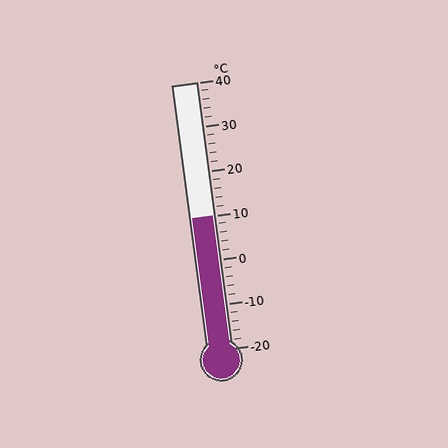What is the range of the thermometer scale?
The thermometer scale ranges from -20°C to 40°C.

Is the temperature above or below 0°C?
The temperature is above 0°C.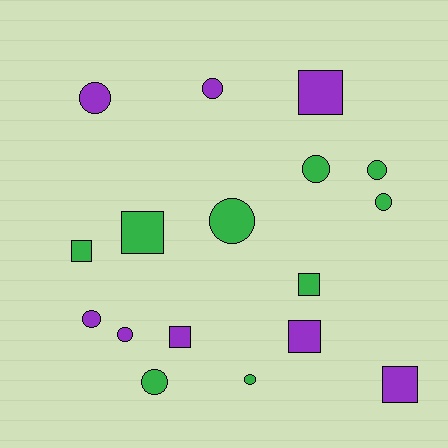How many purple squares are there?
There are 4 purple squares.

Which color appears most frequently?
Green, with 9 objects.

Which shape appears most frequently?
Circle, with 10 objects.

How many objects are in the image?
There are 17 objects.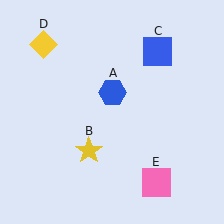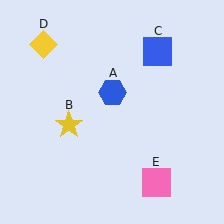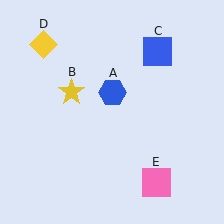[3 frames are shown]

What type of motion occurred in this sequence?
The yellow star (object B) rotated clockwise around the center of the scene.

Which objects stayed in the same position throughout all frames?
Blue hexagon (object A) and blue square (object C) and yellow diamond (object D) and pink square (object E) remained stationary.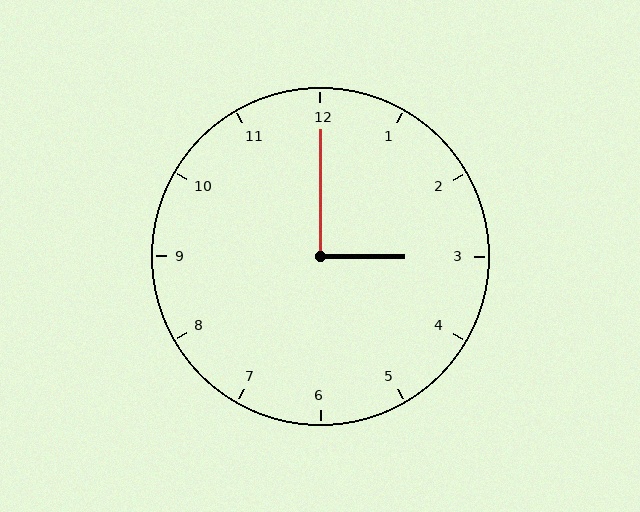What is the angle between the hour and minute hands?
Approximately 90 degrees.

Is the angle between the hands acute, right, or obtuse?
It is right.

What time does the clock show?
3:00.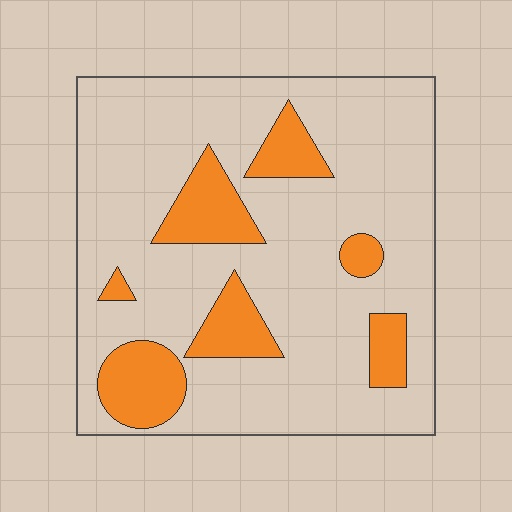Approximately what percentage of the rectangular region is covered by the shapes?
Approximately 20%.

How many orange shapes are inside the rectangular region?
7.